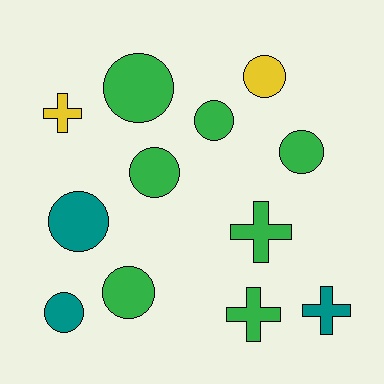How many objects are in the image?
There are 12 objects.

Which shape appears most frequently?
Circle, with 8 objects.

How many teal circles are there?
There are 2 teal circles.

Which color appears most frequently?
Green, with 7 objects.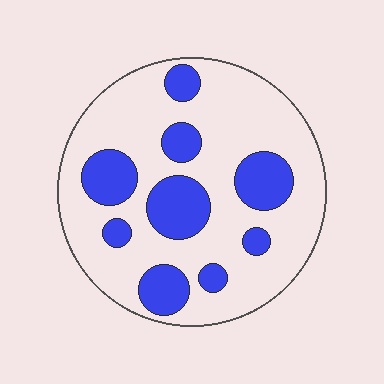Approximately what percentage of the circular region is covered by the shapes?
Approximately 25%.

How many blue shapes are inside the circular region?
9.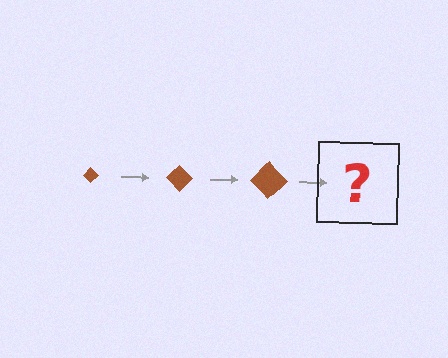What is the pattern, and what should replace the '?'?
The pattern is that the diamond gets progressively larger each step. The '?' should be a brown diamond, larger than the previous one.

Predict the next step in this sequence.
The next step is a brown diamond, larger than the previous one.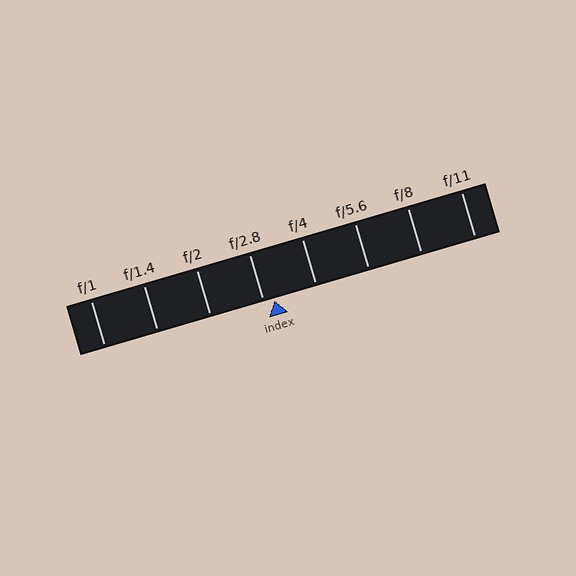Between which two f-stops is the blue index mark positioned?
The index mark is between f/2.8 and f/4.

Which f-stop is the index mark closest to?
The index mark is closest to f/2.8.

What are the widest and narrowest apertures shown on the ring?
The widest aperture shown is f/1 and the narrowest is f/11.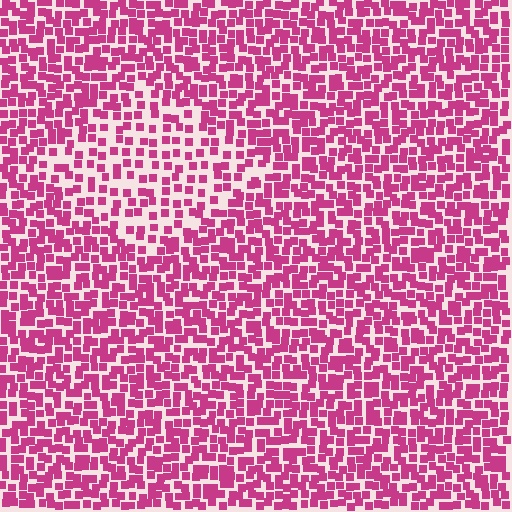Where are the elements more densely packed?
The elements are more densely packed outside the diamond boundary.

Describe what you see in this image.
The image contains small magenta elements arranged at two different densities. A diamond-shaped region is visible where the elements are less densely packed than the surrounding area.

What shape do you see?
I see a diamond.